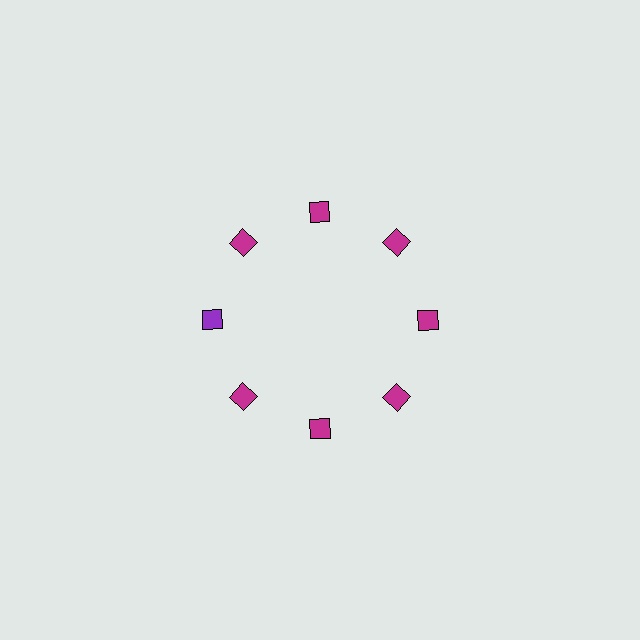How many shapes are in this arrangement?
There are 8 shapes arranged in a ring pattern.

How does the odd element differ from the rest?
It has a different color: purple instead of magenta.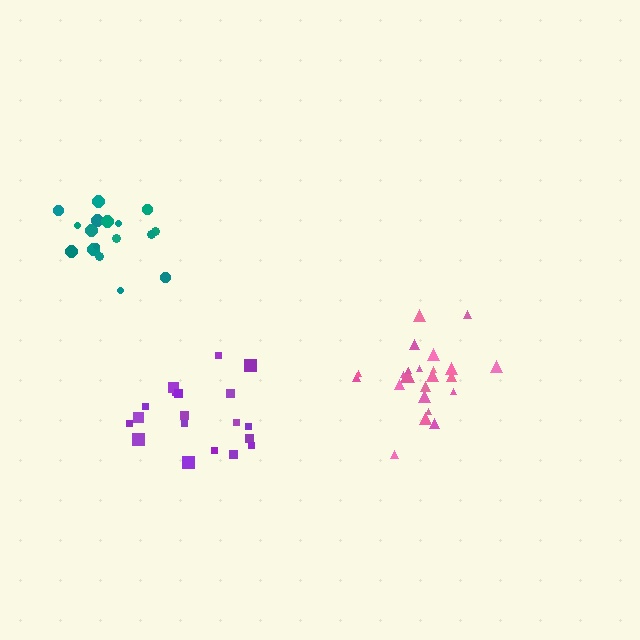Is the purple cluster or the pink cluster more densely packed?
Pink.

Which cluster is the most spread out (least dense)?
Purple.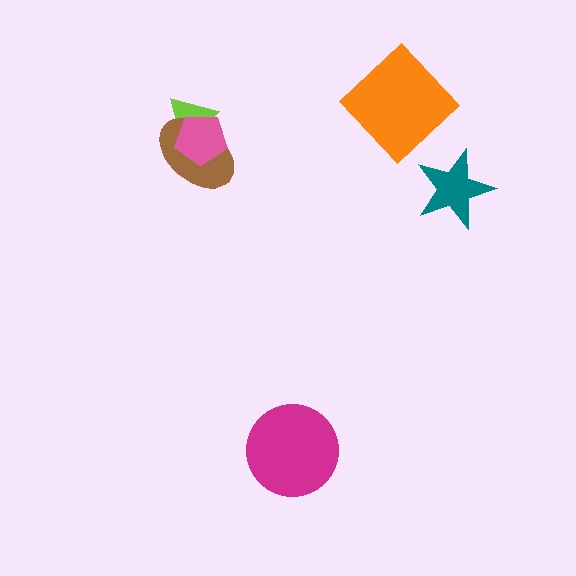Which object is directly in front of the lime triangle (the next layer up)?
The brown ellipse is directly in front of the lime triangle.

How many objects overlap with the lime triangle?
2 objects overlap with the lime triangle.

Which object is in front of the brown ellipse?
The pink pentagon is in front of the brown ellipse.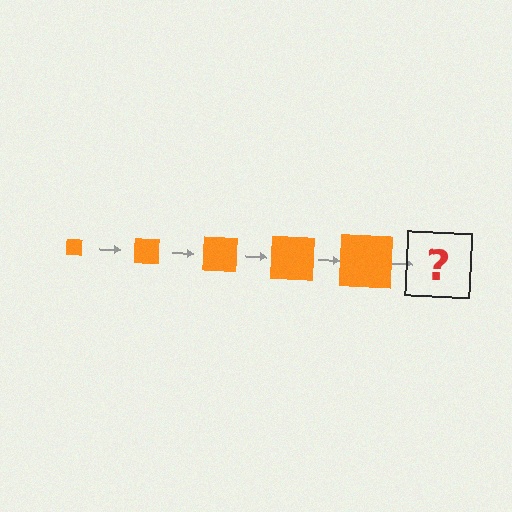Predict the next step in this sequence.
The next step is an orange square, larger than the previous one.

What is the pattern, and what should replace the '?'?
The pattern is that the square gets progressively larger each step. The '?' should be an orange square, larger than the previous one.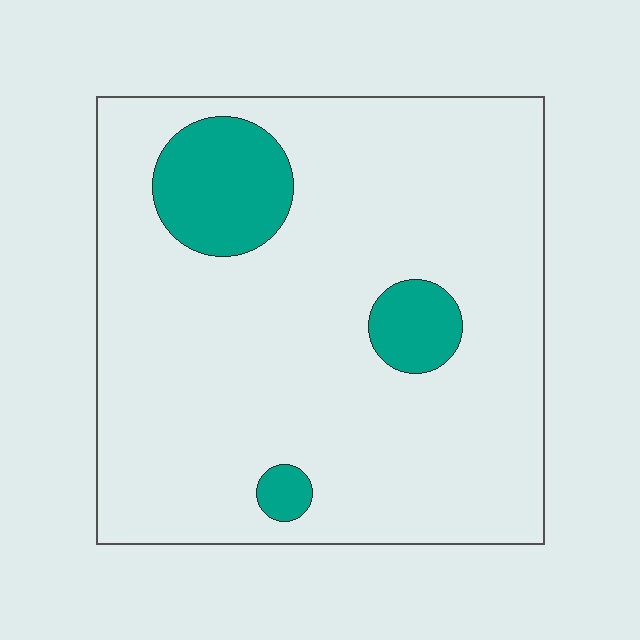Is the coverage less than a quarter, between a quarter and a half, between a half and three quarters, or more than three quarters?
Less than a quarter.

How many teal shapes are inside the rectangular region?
3.